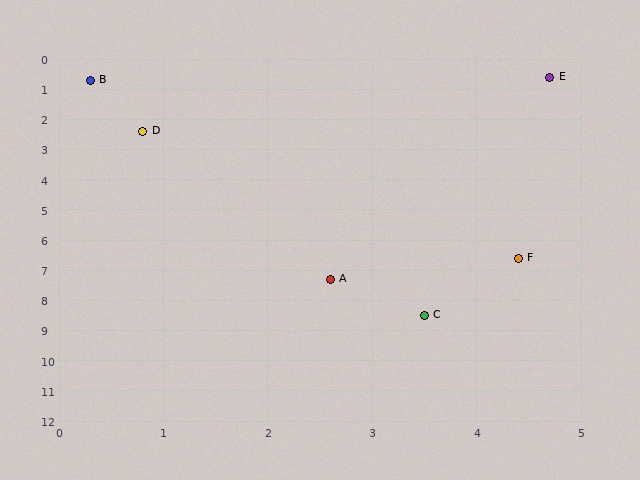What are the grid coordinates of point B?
Point B is at approximately (0.3, 0.7).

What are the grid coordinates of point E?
Point E is at approximately (4.7, 0.6).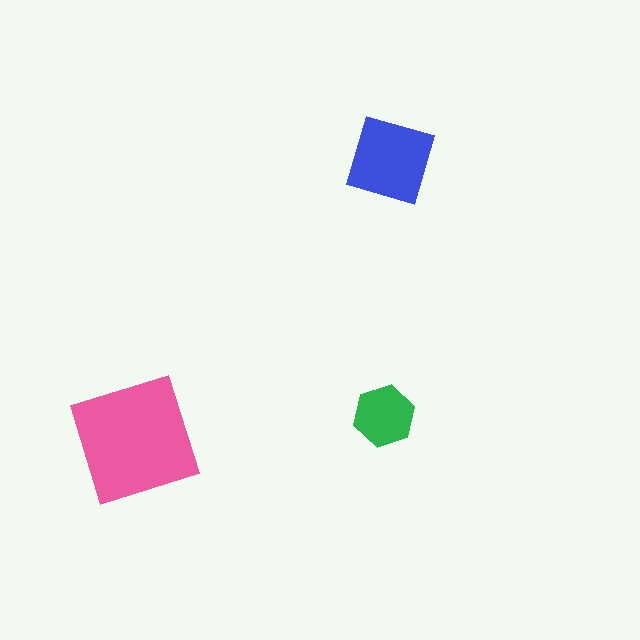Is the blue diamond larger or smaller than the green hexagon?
Larger.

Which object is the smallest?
The green hexagon.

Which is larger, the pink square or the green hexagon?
The pink square.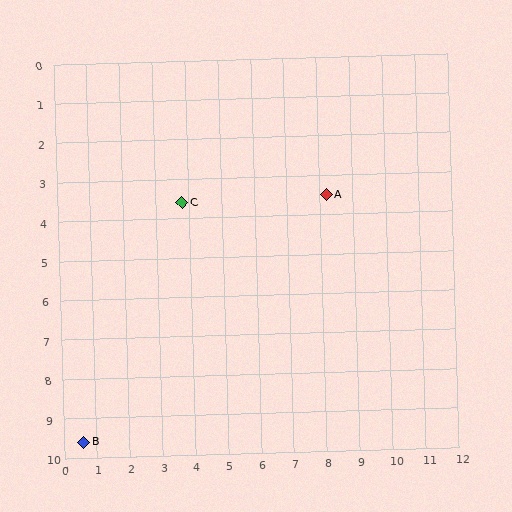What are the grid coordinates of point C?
Point C is at approximately (3.8, 3.6).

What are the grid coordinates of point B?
Point B is at approximately (0.6, 9.6).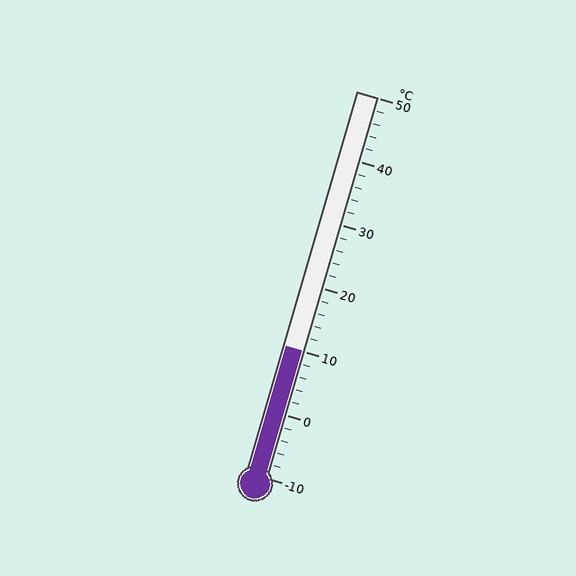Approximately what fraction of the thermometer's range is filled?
The thermometer is filled to approximately 35% of its range.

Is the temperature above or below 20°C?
The temperature is below 20°C.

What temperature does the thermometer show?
The thermometer shows approximately 10°C.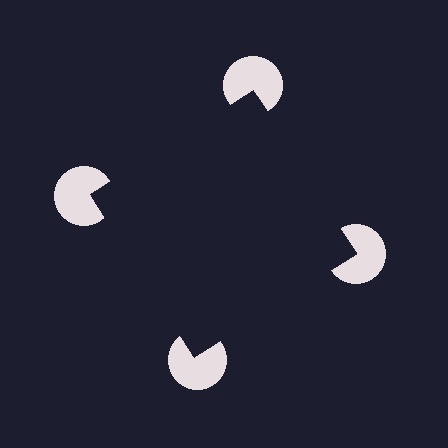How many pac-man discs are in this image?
There are 4 — one at each vertex of the illusory square.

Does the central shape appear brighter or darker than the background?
It typically appears slightly darker than the background, even though no actual brightness change is drawn.